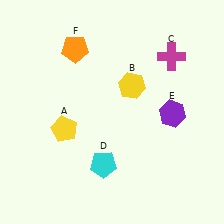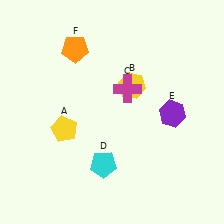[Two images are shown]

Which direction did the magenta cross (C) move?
The magenta cross (C) moved left.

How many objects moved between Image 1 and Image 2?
1 object moved between the two images.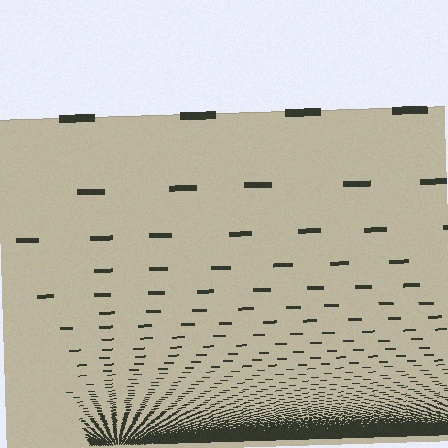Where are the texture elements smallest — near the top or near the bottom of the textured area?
Near the bottom.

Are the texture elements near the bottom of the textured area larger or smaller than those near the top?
Smaller. The gradient is inverted — elements near the bottom are smaller and denser.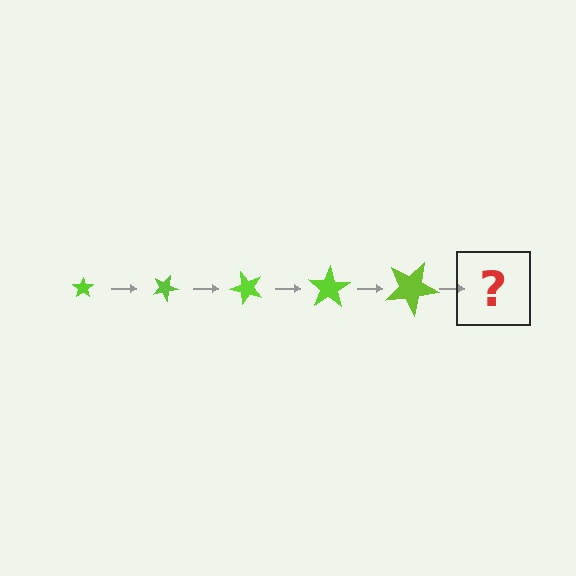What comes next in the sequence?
The next element should be a star, larger than the previous one and rotated 125 degrees from the start.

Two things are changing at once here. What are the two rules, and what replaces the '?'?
The two rules are that the star grows larger each step and it rotates 25 degrees each step. The '?' should be a star, larger than the previous one and rotated 125 degrees from the start.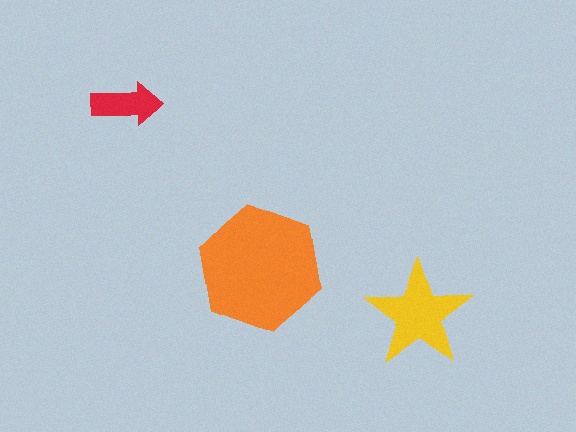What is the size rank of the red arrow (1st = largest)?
3rd.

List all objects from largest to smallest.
The orange hexagon, the yellow star, the red arrow.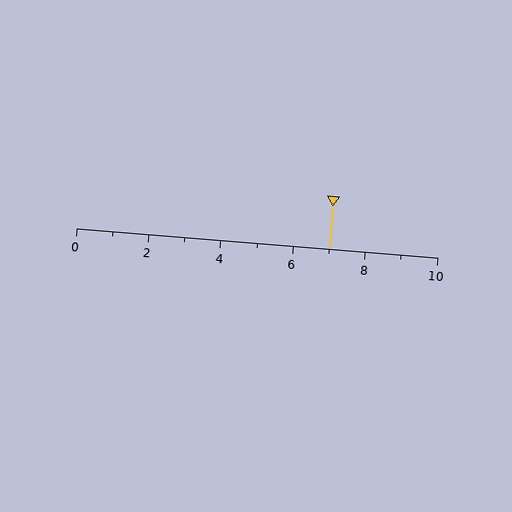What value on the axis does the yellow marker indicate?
The marker indicates approximately 7.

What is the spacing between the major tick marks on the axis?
The major ticks are spaced 2 apart.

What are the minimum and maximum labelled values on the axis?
The axis runs from 0 to 10.